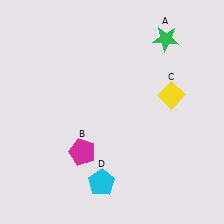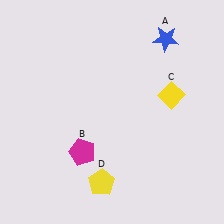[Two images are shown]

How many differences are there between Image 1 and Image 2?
There are 2 differences between the two images.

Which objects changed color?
A changed from green to blue. D changed from cyan to yellow.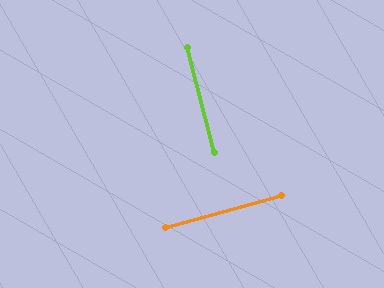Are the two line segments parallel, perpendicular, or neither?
Perpendicular — they meet at approximately 88°.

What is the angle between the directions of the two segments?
Approximately 88 degrees.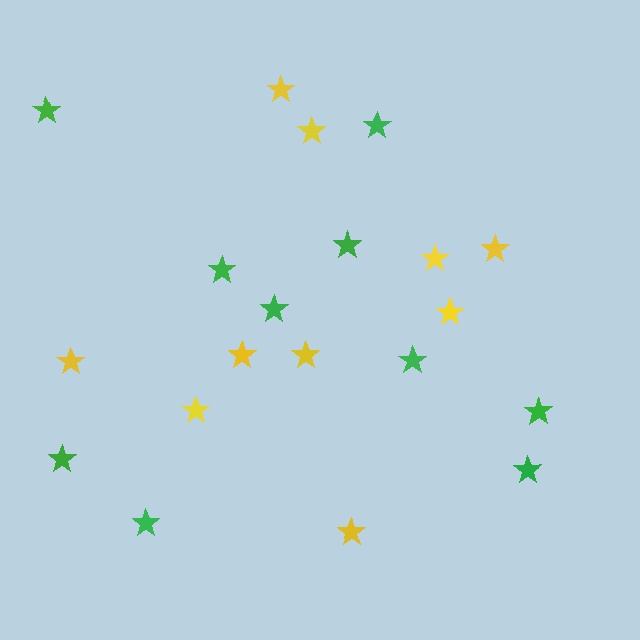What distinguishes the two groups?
There are 2 groups: one group of yellow stars (10) and one group of green stars (10).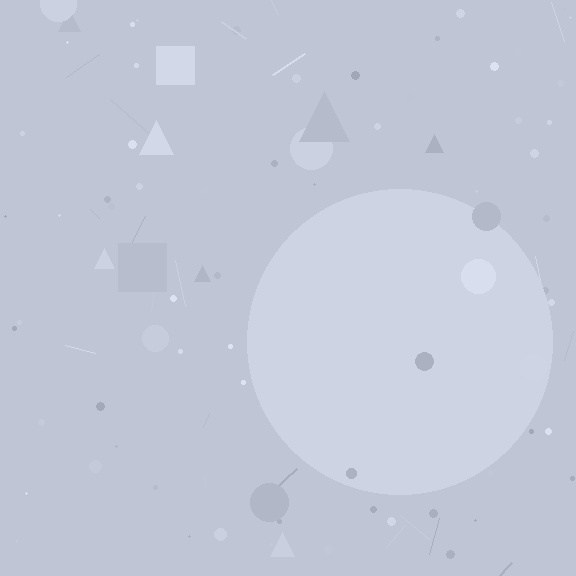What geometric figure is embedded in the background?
A circle is embedded in the background.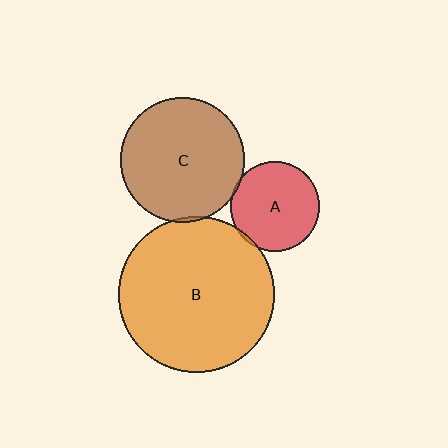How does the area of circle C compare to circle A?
Approximately 1.9 times.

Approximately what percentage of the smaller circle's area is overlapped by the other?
Approximately 5%.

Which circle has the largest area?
Circle B (orange).